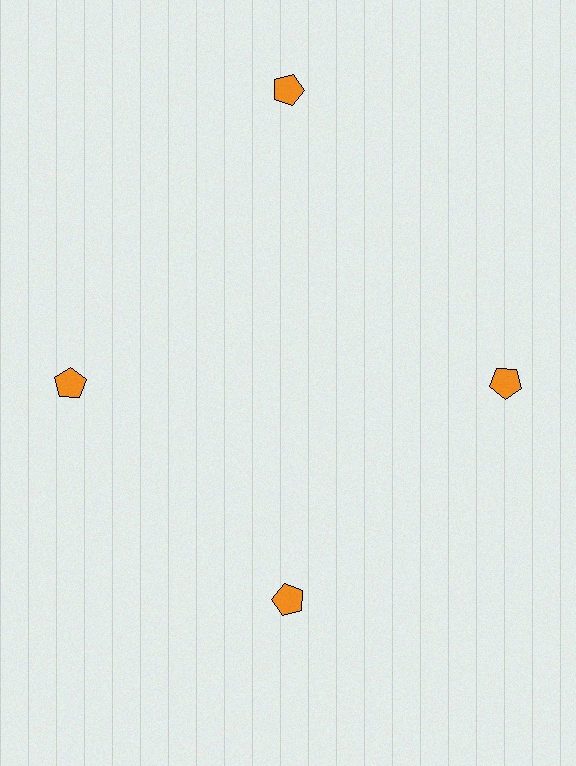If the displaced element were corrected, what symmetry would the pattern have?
It would have 4-fold rotational symmetry — the pattern would map onto itself every 90 degrees.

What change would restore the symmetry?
The symmetry would be restored by moving it inward, back onto the ring so that all 4 pentagons sit at equal angles and equal distance from the center.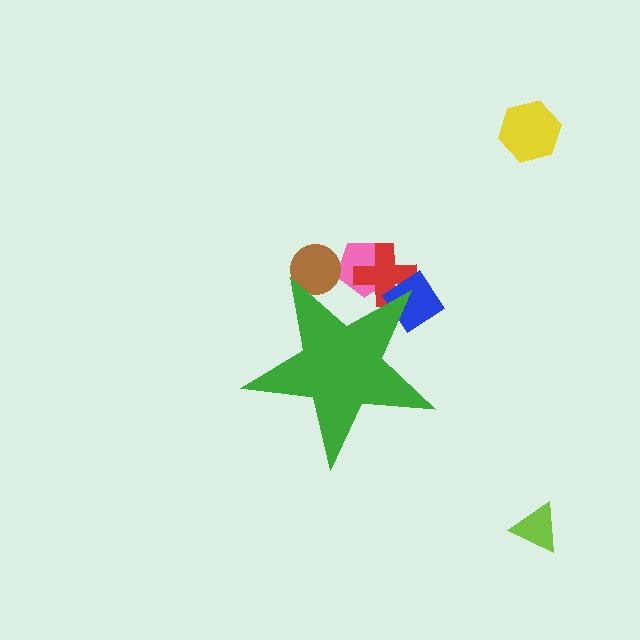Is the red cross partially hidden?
Yes, the red cross is partially hidden behind the green star.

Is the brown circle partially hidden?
Yes, the brown circle is partially hidden behind the green star.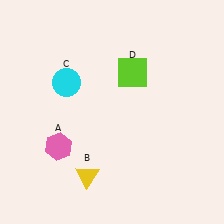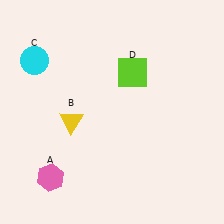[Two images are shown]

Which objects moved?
The objects that moved are: the pink hexagon (A), the yellow triangle (B), the cyan circle (C).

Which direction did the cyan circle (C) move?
The cyan circle (C) moved left.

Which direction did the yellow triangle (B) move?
The yellow triangle (B) moved up.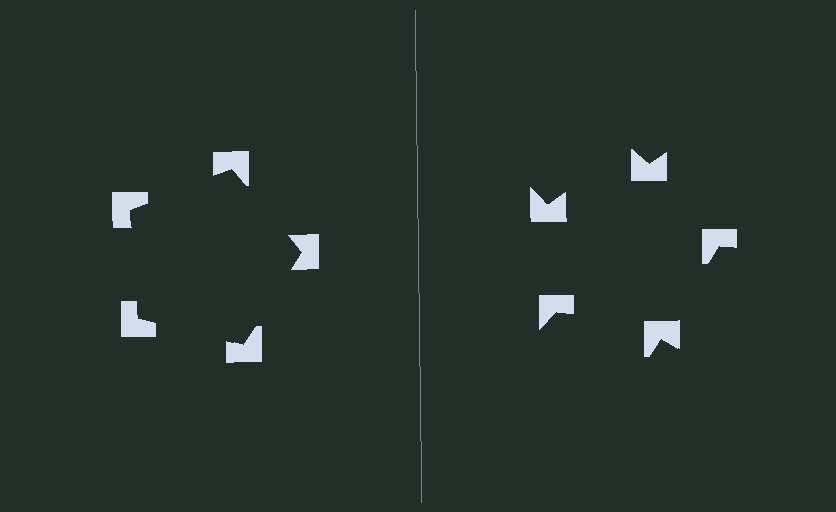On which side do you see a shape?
An illusory pentagon appears on the left side. On the right side the wedge cuts are rotated, so no coherent shape forms.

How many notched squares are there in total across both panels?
10 — 5 on each side.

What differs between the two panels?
The notched squares are positioned identically on both sides; only the wedge orientations differ. On the left they align to a pentagon; on the right they are misaligned.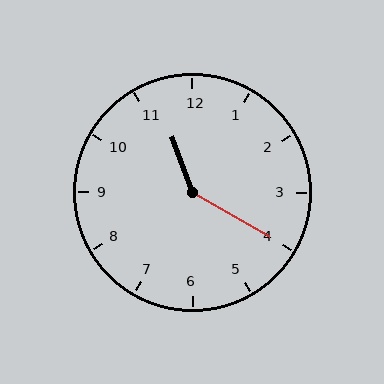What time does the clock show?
11:20.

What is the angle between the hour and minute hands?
Approximately 140 degrees.